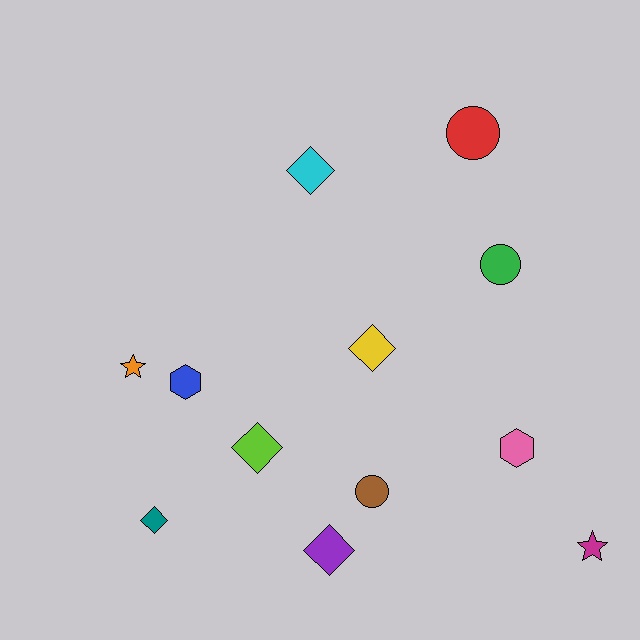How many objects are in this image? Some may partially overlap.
There are 12 objects.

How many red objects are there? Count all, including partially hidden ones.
There is 1 red object.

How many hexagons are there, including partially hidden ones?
There are 2 hexagons.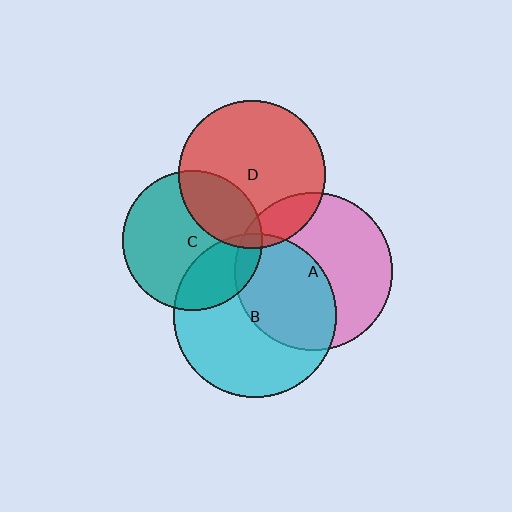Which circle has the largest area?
Circle B (cyan).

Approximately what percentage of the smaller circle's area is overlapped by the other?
Approximately 30%.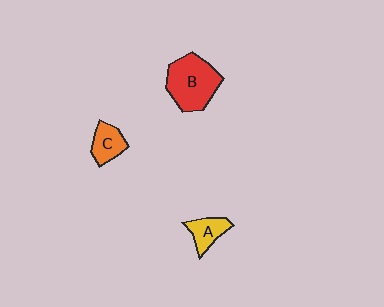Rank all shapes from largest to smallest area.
From largest to smallest: B (red), C (orange), A (yellow).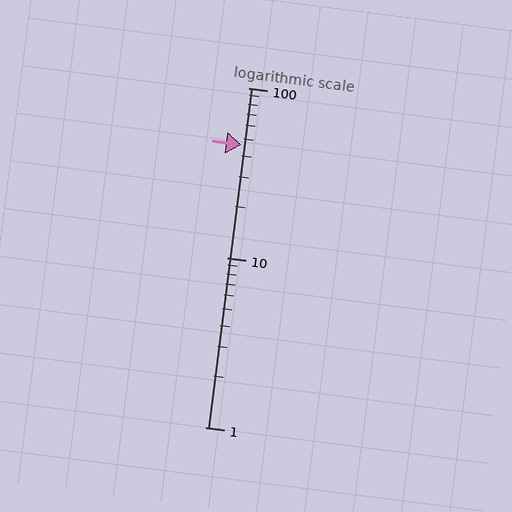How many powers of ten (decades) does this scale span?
The scale spans 2 decades, from 1 to 100.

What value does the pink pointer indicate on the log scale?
The pointer indicates approximately 46.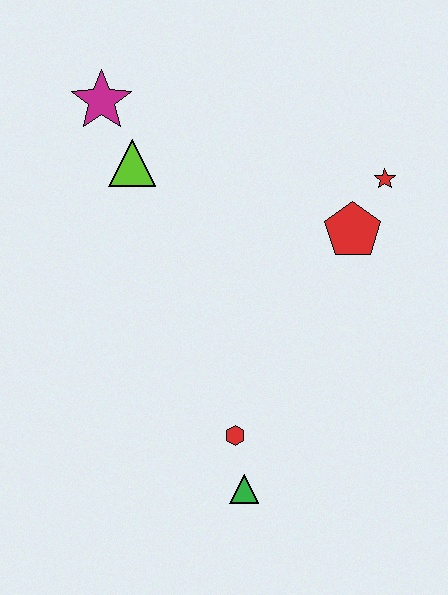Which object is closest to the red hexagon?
The green triangle is closest to the red hexagon.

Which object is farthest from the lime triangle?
The green triangle is farthest from the lime triangle.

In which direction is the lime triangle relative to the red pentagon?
The lime triangle is to the left of the red pentagon.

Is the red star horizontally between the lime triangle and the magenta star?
No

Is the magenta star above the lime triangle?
Yes